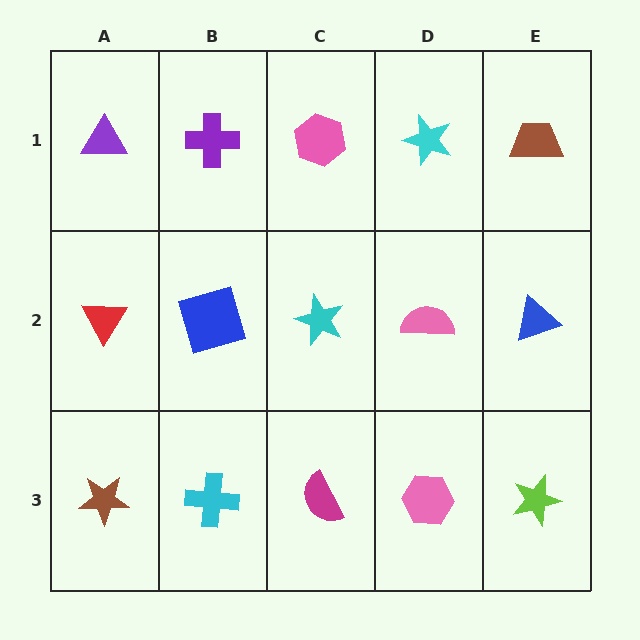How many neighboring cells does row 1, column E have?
2.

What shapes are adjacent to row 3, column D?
A pink semicircle (row 2, column D), a magenta semicircle (row 3, column C), a lime star (row 3, column E).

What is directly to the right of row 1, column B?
A pink hexagon.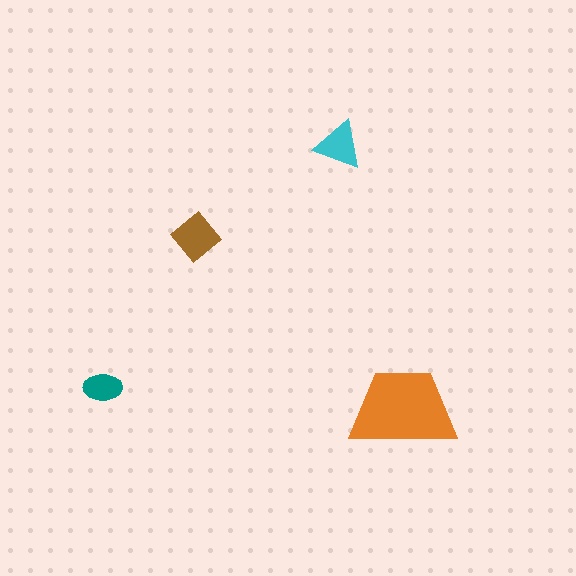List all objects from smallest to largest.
The teal ellipse, the cyan triangle, the brown diamond, the orange trapezoid.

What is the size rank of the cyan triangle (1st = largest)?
3rd.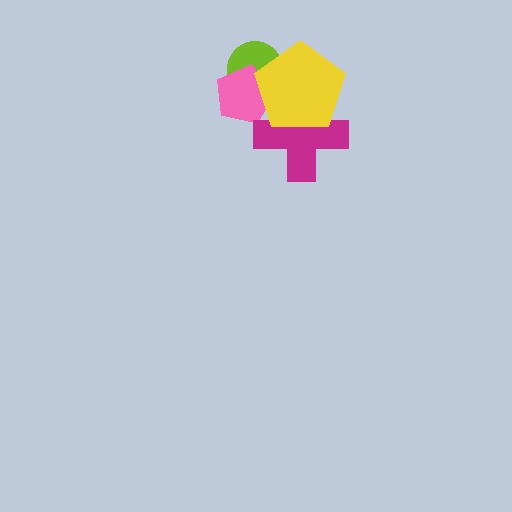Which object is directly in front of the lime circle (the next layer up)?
The pink pentagon is directly in front of the lime circle.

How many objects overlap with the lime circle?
2 objects overlap with the lime circle.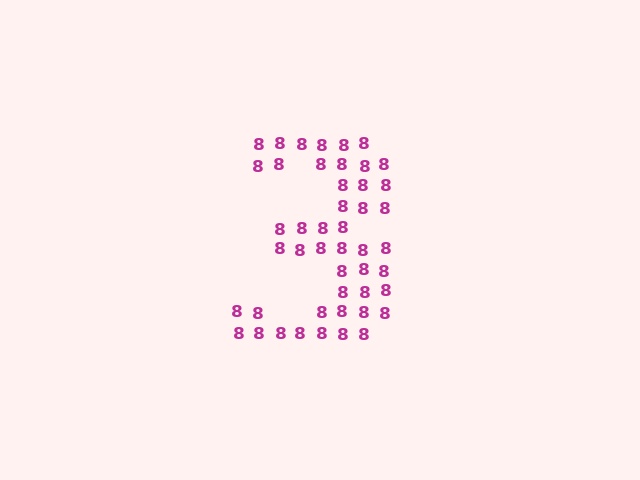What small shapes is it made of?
It is made of small digit 8's.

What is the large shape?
The large shape is the digit 3.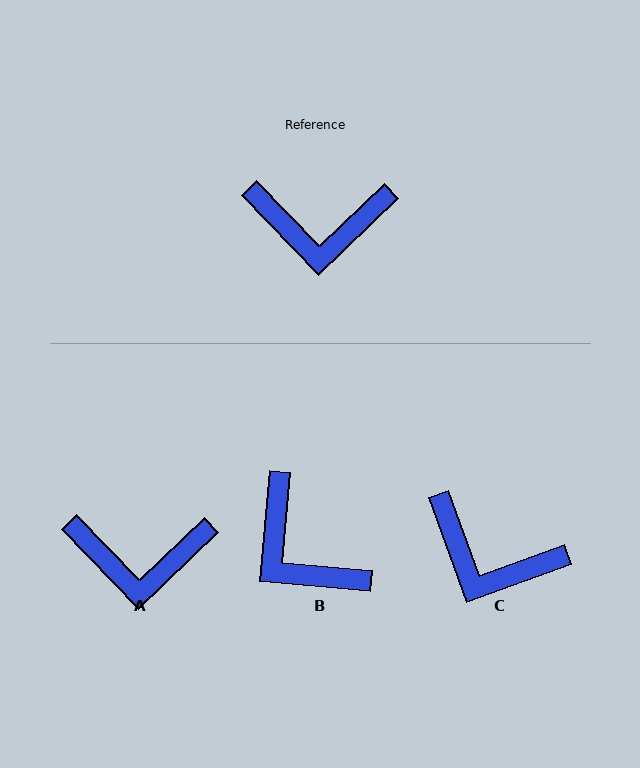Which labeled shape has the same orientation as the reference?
A.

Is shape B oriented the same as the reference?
No, it is off by about 49 degrees.